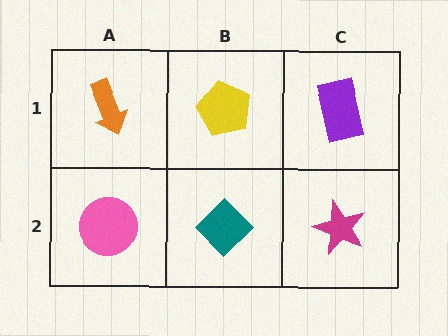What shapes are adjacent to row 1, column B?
A teal diamond (row 2, column B), an orange arrow (row 1, column A), a purple rectangle (row 1, column C).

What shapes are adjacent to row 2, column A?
An orange arrow (row 1, column A), a teal diamond (row 2, column B).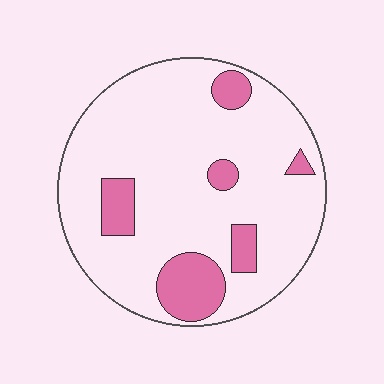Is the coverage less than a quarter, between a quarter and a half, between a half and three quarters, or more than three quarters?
Less than a quarter.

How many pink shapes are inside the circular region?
6.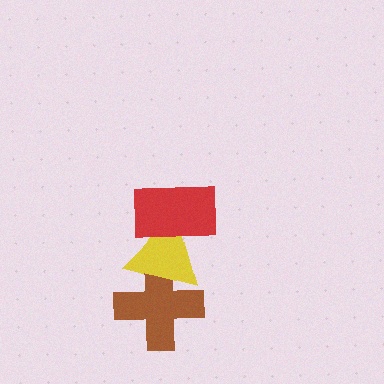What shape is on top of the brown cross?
The yellow triangle is on top of the brown cross.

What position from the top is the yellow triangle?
The yellow triangle is 2nd from the top.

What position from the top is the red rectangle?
The red rectangle is 1st from the top.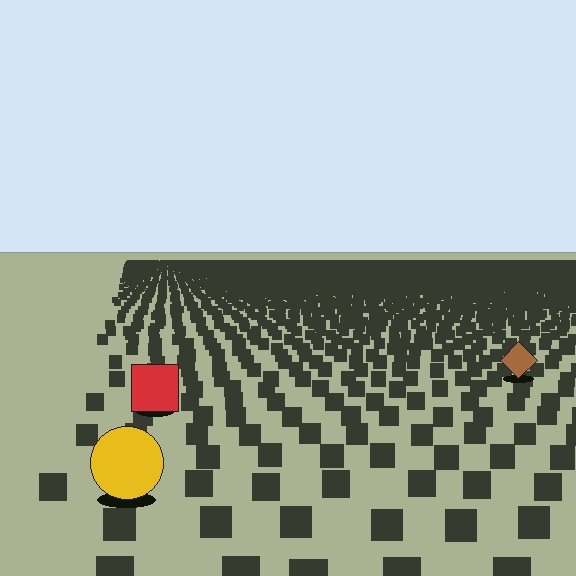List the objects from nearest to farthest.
From nearest to farthest: the yellow circle, the red square, the brown diamond.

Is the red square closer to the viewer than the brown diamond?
Yes. The red square is closer — you can tell from the texture gradient: the ground texture is coarser near it.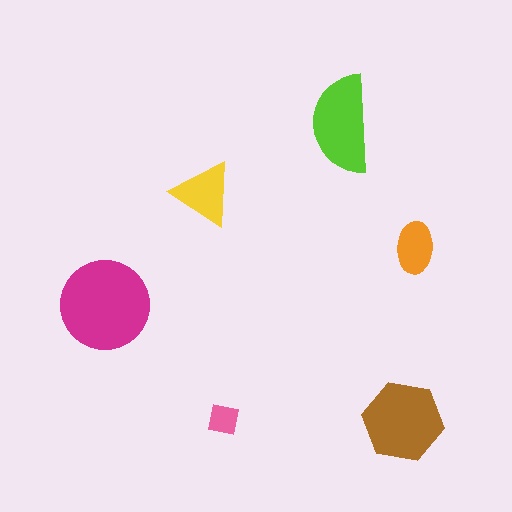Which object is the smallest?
The pink square.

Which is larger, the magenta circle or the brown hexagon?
The magenta circle.